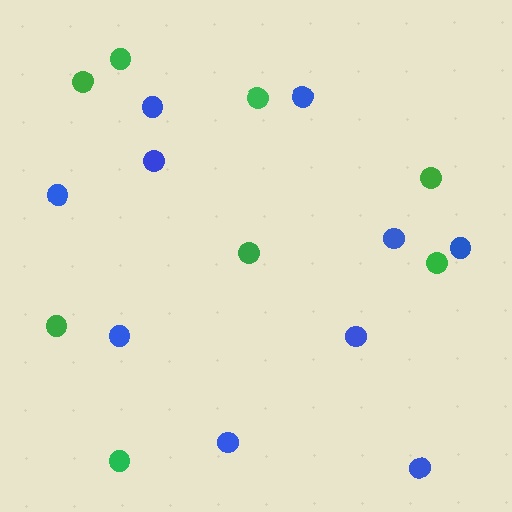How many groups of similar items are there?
There are 2 groups: one group of blue circles (10) and one group of green circles (8).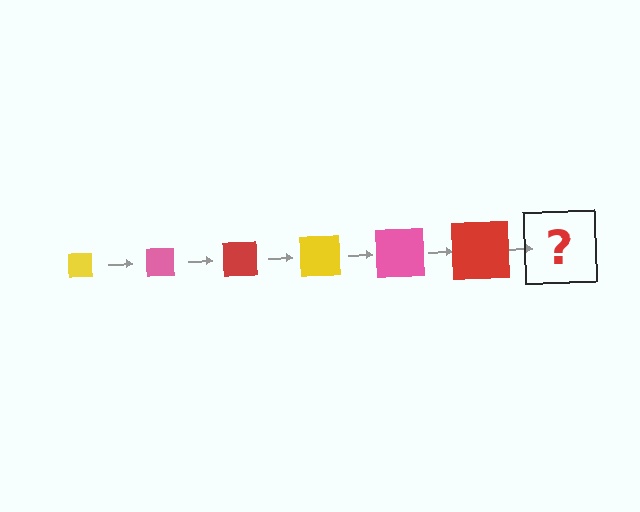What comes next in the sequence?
The next element should be a yellow square, larger than the previous one.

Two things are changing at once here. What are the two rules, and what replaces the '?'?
The two rules are that the square grows larger each step and the color cycles through yellow, pink, and red. The '?' should be a yellow square, larger than the previous one.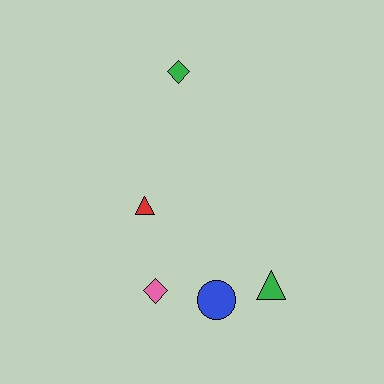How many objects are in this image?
There are 5 objects.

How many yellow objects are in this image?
There are no yellow objects.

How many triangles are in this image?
There are 2 triangles.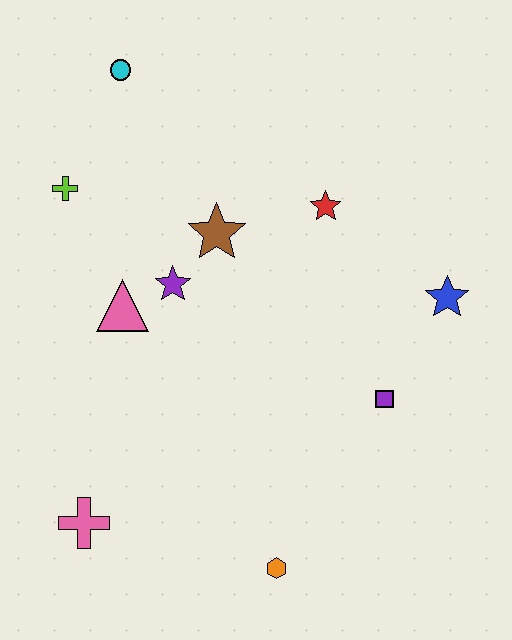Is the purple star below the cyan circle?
Yes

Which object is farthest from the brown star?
The orange hexagon is farthest from the brown star.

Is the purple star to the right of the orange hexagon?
No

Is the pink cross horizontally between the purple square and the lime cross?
Yes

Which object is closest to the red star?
The brown star is closest to the red star.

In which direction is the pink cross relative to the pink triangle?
The pink cross is below the pink triangle.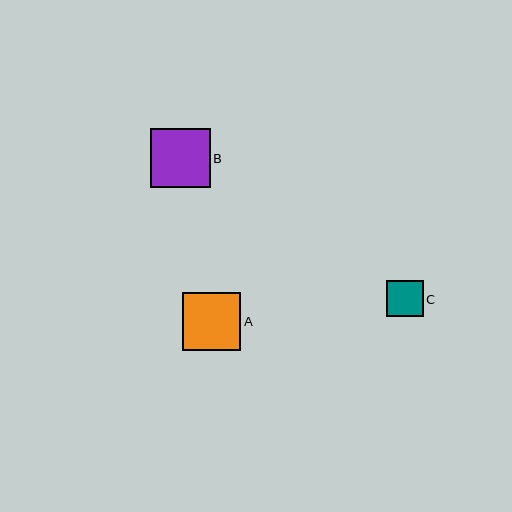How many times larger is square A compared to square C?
Square A is approximately 1.6 times the size of square C.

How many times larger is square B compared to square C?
Square B is approximately 1.6 times the size of square C.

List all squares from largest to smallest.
From largest to smallest: B, A, C.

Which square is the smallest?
Square C is the smallest with a size of approximately 36 pixels.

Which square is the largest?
Square B is the largest with a size of approximately 60 pixels.